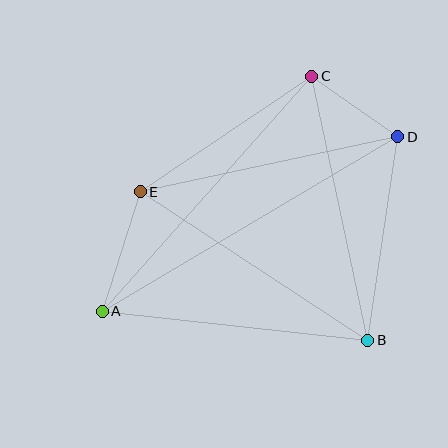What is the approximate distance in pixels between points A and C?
The distance between A and C is approximately 315 pixels.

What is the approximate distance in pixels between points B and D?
The distance between B and D is approximately 205 pixels.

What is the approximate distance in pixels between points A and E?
The distance between A and E is approximately 125 pixels.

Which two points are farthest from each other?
Points A and D are farthest from each other.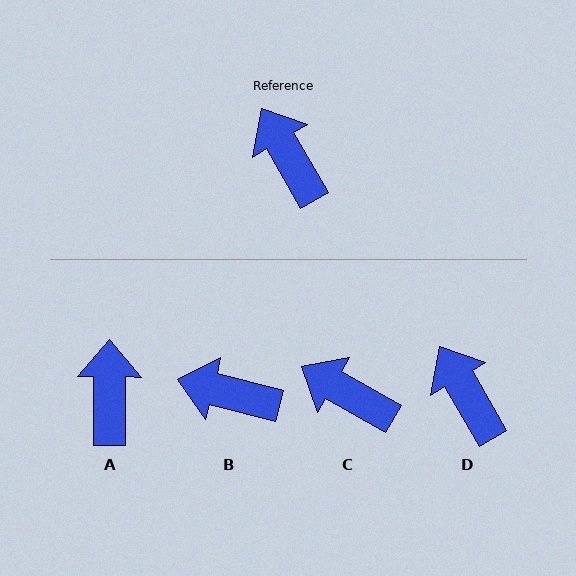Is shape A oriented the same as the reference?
No, it is off by about 31 degrees.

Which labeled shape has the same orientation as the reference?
D.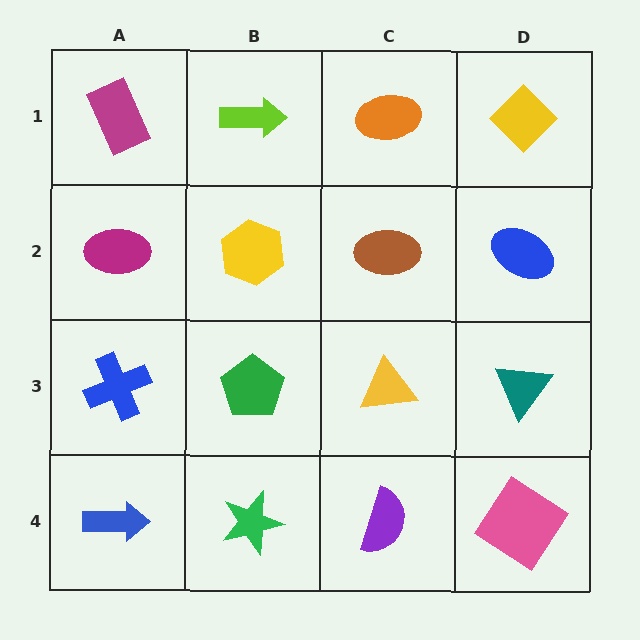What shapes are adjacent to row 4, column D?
A teal triangle (row 3, column D), a purple semicircle (row 4, column C).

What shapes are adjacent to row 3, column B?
A yellow hexagon (row 2, column B), a green star (row 4, column B), a blue cross (row 3, column A), a yellow triangle (row 3, column C).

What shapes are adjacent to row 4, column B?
A green pentagon (row 3, column B), a blue arrow (row 4, column A), a purple semicircle (row 4, column C).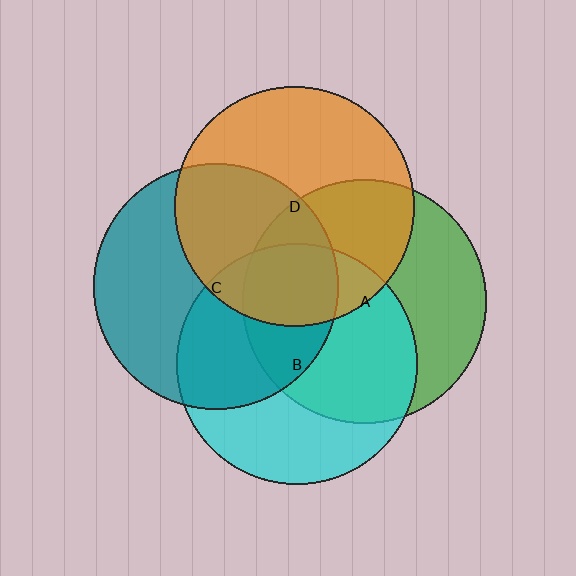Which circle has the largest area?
Circle C (teal).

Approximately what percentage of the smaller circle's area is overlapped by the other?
Approximately 25%.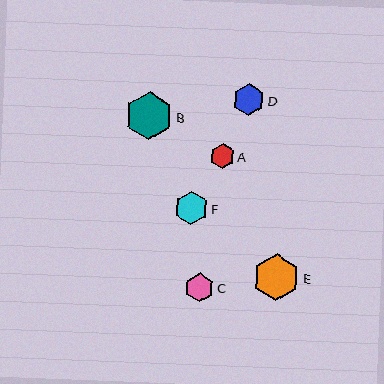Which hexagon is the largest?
Hexagon B is the largest with a size of approximately 48 pixels.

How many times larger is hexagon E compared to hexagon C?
Hexagon E is approximately 1.6 times the size of hexagon C.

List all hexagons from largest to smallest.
From largest to smallest: B, E, F, D, C, A.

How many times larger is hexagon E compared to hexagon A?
Hexagon E is approximately 1.9 times the size of hexagon A.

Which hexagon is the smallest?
Hexagon A is the smallest with a size of approximately 25 pixels.